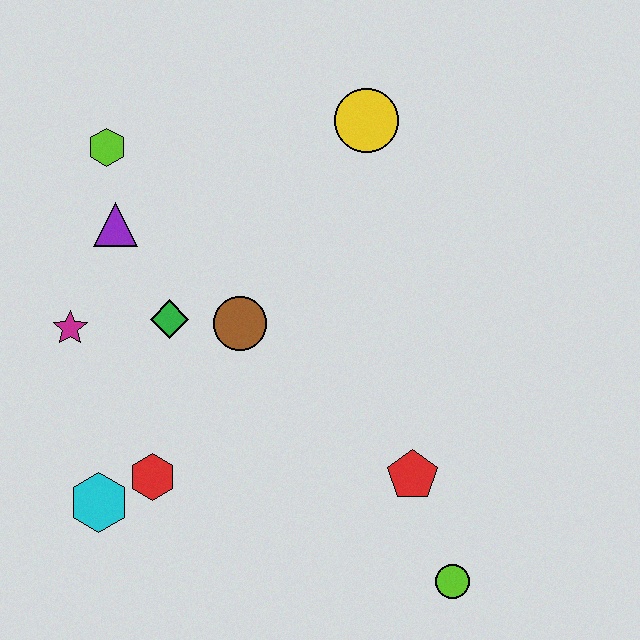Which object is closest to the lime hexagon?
The purple triangle is closest to the lime hexagon.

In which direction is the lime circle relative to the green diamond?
The lime circle is to the right of the green diamond.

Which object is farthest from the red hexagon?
The yellow circle is farthest from the red hexagon.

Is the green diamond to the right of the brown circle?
No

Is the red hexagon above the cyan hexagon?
Yes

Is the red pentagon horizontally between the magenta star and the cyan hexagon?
No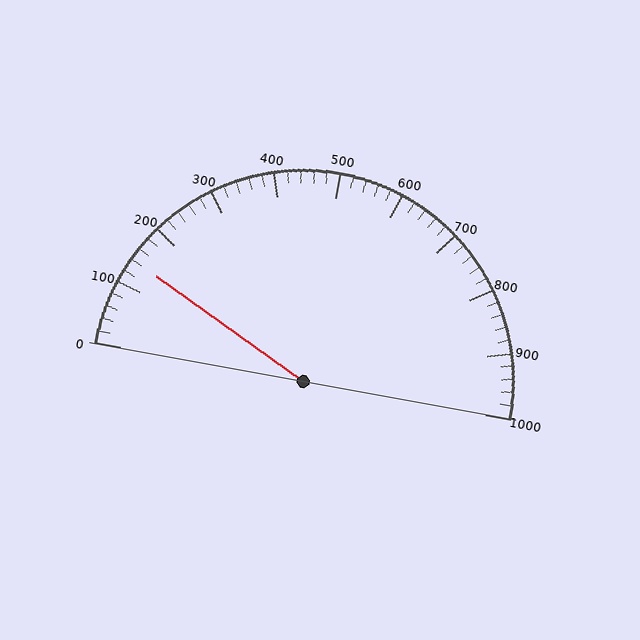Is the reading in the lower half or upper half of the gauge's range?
The reading is in the lower half of the range (0 to 1000).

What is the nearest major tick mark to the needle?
The nearest major tick mark is 100.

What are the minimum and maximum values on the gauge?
The gauge ranges from 0 to 1000.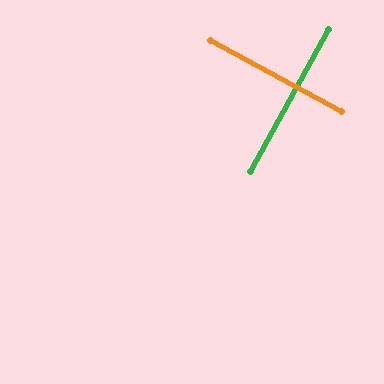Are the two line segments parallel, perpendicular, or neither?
Perpendicular — they meet at approximately 89°.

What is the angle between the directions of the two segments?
Approximately 89 degrees.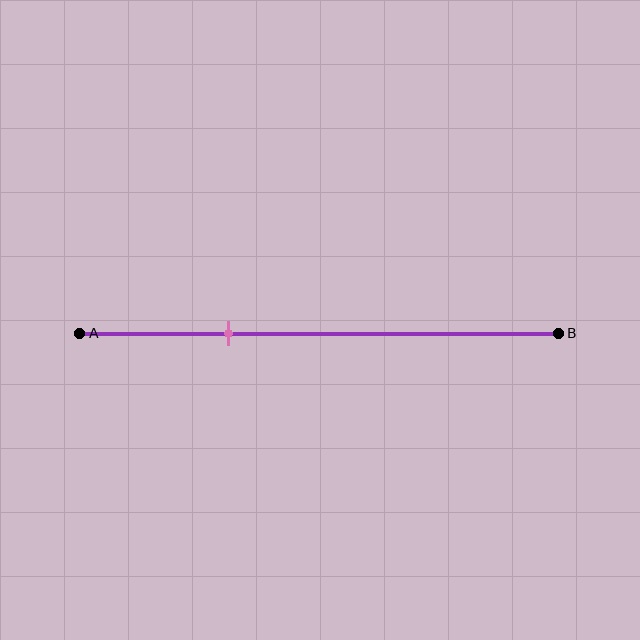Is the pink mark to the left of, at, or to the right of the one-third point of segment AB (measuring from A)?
The pink mark is approximately at the one-third point of segment AB.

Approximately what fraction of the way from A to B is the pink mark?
The pink mark is approximately 30% of the way from A to B.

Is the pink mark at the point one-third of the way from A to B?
Yes, the mark is approximately at the one-third point.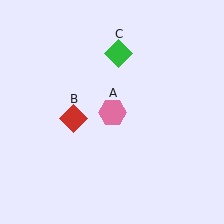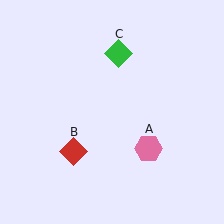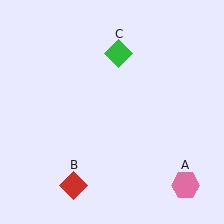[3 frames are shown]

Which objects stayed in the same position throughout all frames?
Green diamond (object C) remained stationary.